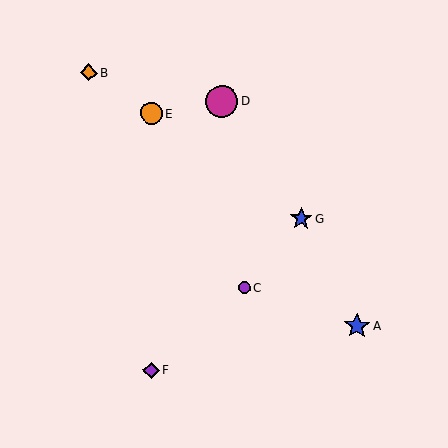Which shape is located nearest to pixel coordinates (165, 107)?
The orange circle (labeled E) at (152, 113) is nearest to that location.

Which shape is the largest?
The magenta circle (labeled D) is the largest.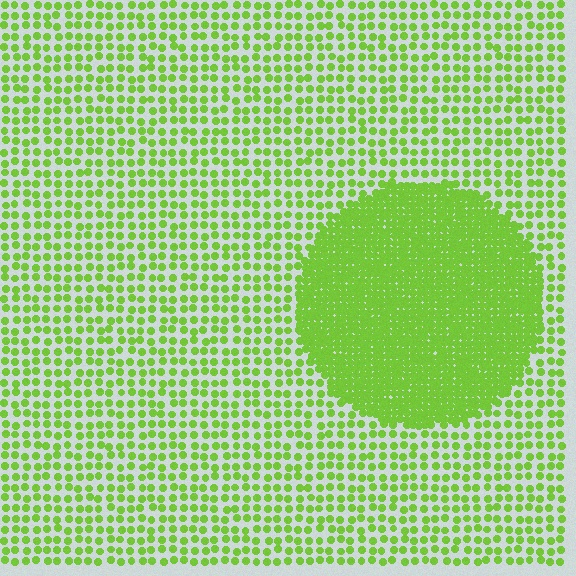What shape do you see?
I see a circle.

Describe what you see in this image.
The image contains small lime elements arranged at two different densities. A circle-shaped region is visible where the elements are more densely packed than the surrounding area.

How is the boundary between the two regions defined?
The boundary is defined by a change in element density (approximately 2.8x ratio). All elements are the same color, size, and shape.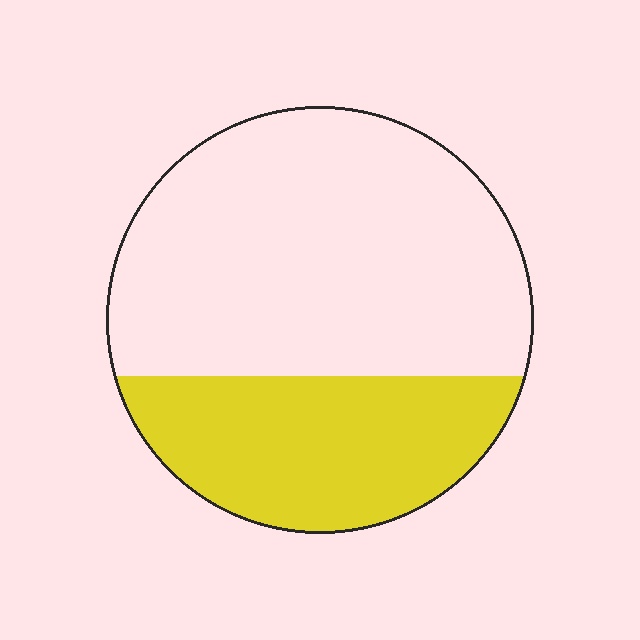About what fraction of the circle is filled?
About one third (1/3).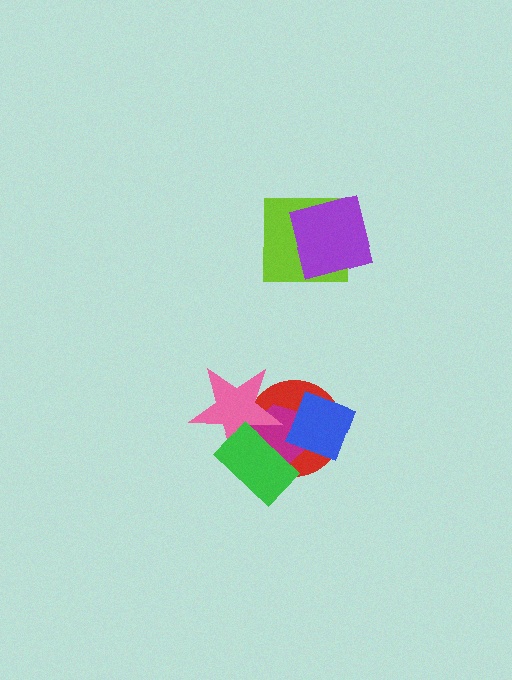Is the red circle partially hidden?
Yes, it is partially covered by another shape.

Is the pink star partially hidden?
Yes, it is partially covered by another shape.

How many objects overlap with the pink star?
3 objects overlap with the pink star.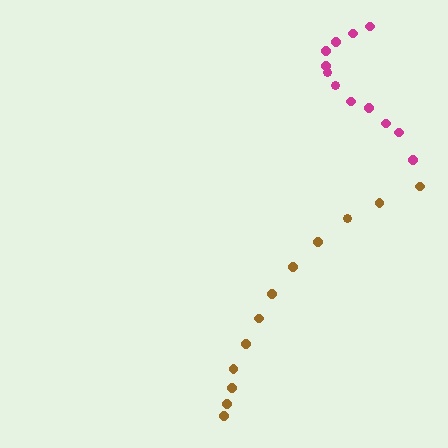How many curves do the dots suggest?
There are 2 distinct paths.